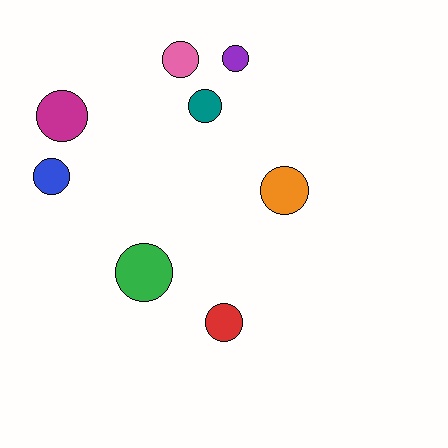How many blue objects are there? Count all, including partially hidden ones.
There is 1 blue object.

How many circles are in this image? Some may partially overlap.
There are 8 circles.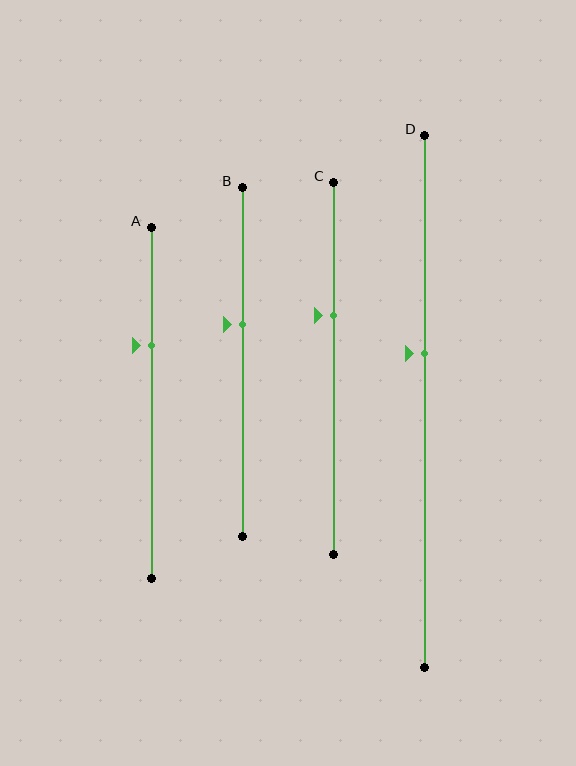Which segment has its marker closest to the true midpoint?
Segment D has its marker closest to the true midpoint.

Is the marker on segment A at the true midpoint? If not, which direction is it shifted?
No, the marker on segment A is shifted upward by about 17% of the segment length.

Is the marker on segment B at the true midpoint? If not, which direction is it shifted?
No, the marker on segment B is shifted upward by about 11% of the segment length.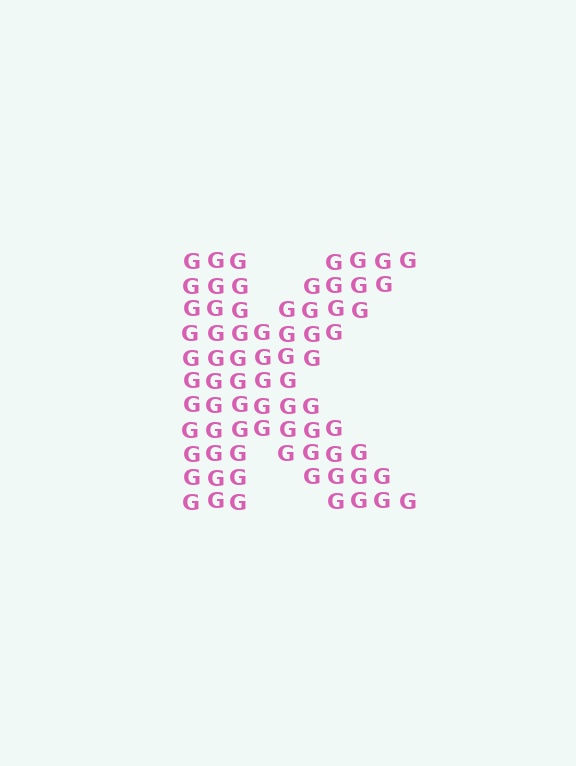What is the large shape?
The large shape is the letter K.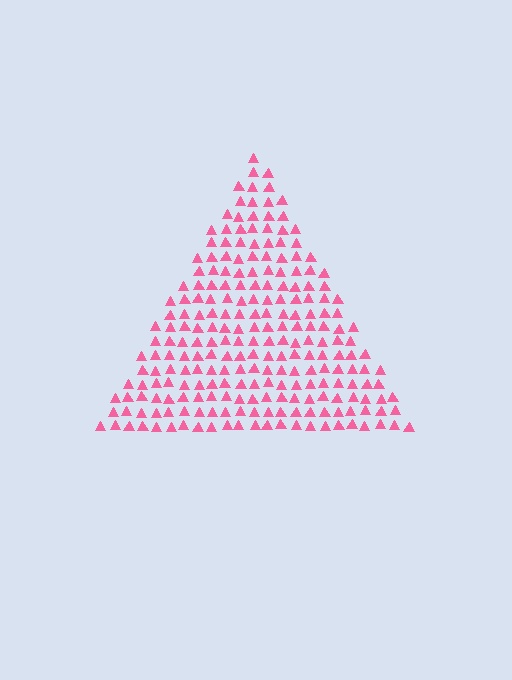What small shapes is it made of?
It is made of small triangles.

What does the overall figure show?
The overall figure shows a triangle.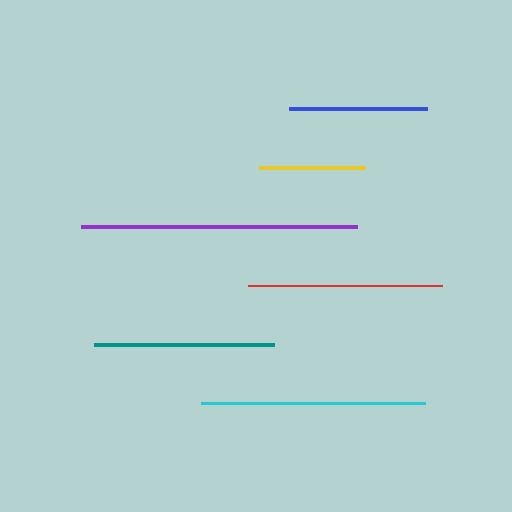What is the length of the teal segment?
The teal segment is approximately 179 pixels long.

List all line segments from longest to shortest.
From longest to shortest: purple, cyan, red, teal, blue, yellow.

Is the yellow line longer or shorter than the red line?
The red line is longer than the yellow line.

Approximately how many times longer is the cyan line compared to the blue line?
The cyan line is approximately 1.6 times the length of the blue line.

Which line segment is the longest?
The purple line is the longest at approximately 276 pixels.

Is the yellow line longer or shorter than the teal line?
The teal line is longer than the yellow line.